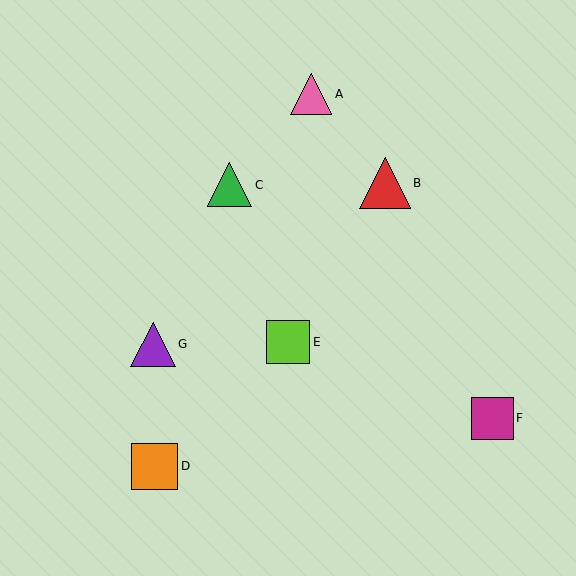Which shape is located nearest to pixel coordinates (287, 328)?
The lime square (labeled E) at (288, 342) is nearest to that location.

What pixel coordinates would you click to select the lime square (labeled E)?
Click at (288, 342) to select the lime square E.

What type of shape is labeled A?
Shape A is a pink triangle.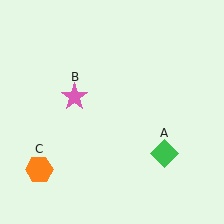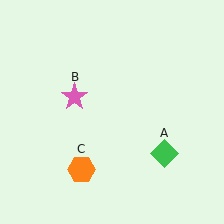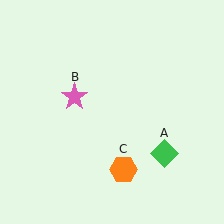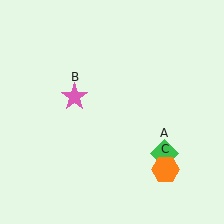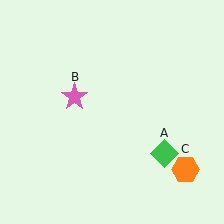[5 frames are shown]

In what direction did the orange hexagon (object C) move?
The orange hexagon (object C) moved right.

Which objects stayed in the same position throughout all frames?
Green diamond (object A) and pink star (object B) remained stationary.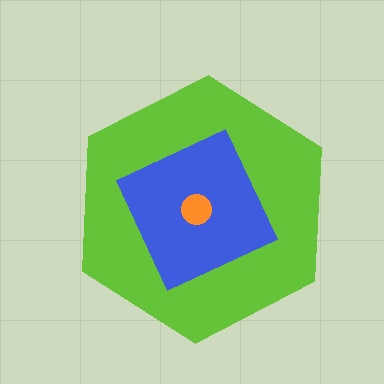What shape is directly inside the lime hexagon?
The blue square.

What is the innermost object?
The orange circle.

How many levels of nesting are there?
3.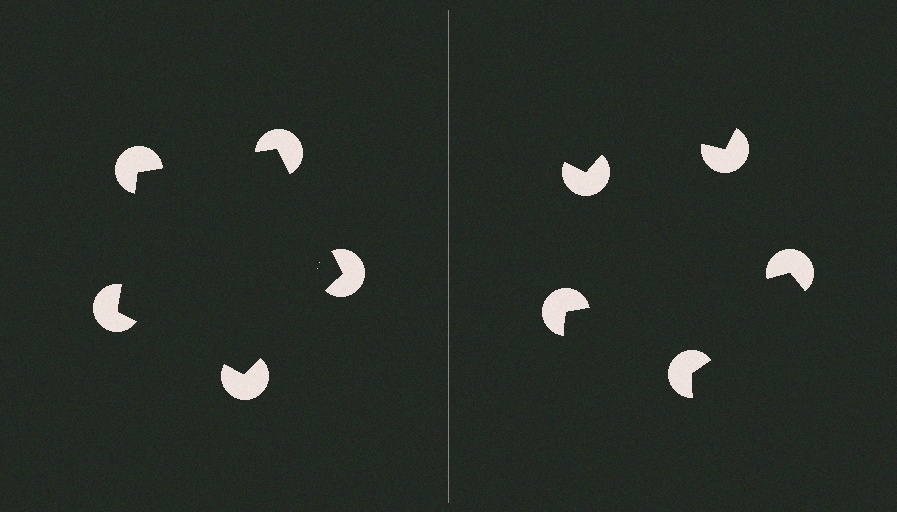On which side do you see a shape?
An illusory pentagon appears on the left side. On the right side the wedge cuts are rotated, so no coherent shape forms.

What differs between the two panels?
The pac-man discs are positioned identically on both sides; only the wedge orientations differ. On the left they align to a pentagon; on the right they are misaligned.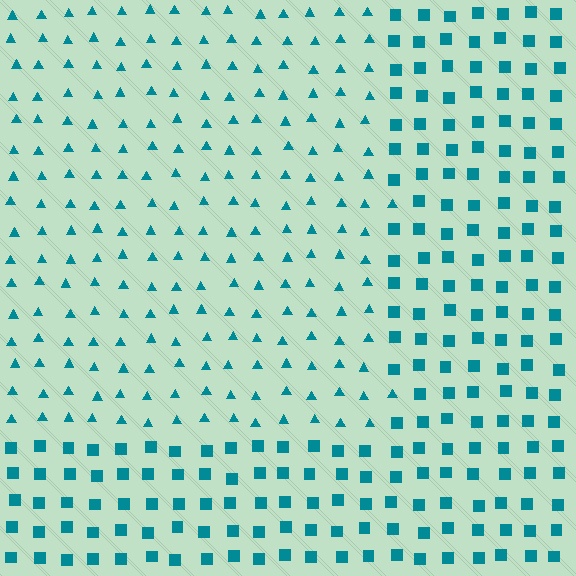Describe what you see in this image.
The image is filled with small teal elements arranged in a uniform grid. A rectangle-shaped region contains triangles, while the surrounding area contains squares. The boundary is defined purely by the change in element shape.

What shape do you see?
I see a rectangle.